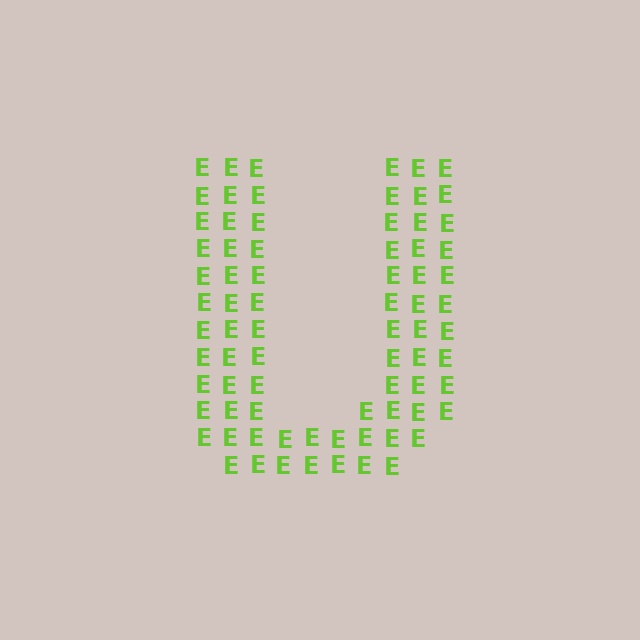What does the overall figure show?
The overall figure shows the letter U.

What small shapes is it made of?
It is made of small letter E's.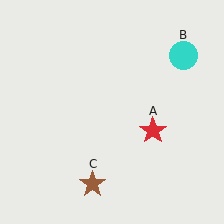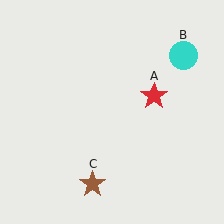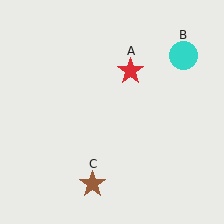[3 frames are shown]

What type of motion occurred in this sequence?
The red star (object A) rotated counterclockwise around the center of the scene.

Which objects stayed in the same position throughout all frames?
Cyan circle (object B) and brown star (object C) remained stationary.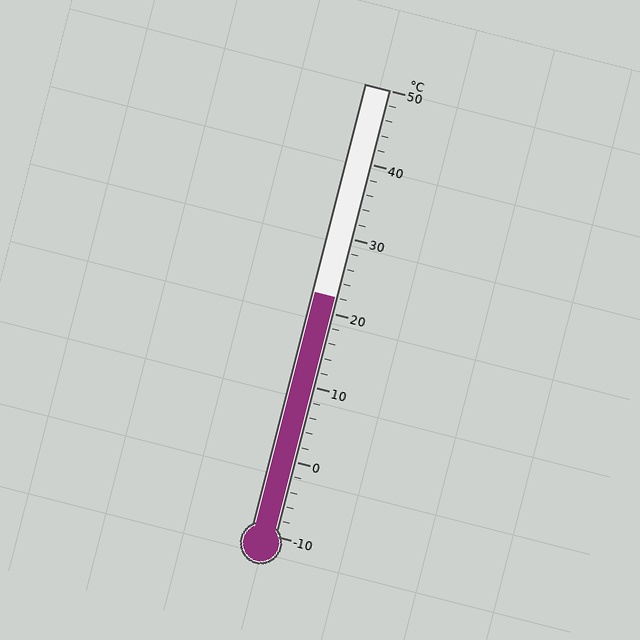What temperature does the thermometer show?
The thermometer shows approximately 22°C.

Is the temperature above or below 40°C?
The temperature is below 40°C.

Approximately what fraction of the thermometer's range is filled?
The thermometer is filled to approximately 55% of its range.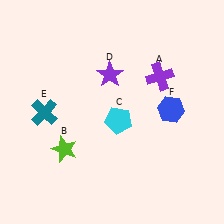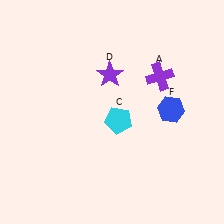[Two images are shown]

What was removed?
The teal cross (E), the lime star (B) were removed in Image 2.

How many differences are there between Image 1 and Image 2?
There are 2 differences between the two images.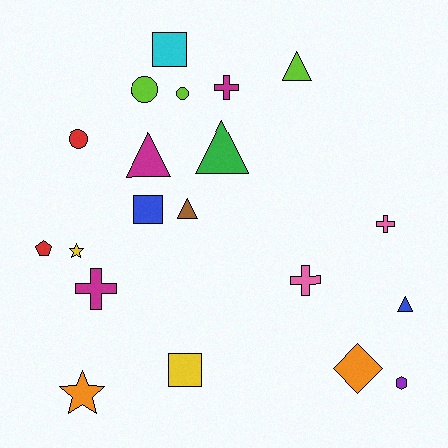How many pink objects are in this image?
There are 2 pink objects.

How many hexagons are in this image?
There is 1 hexagon.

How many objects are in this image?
There are 20 objects.